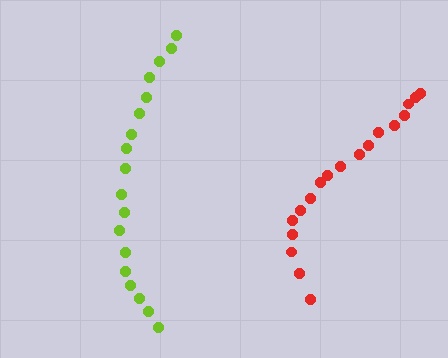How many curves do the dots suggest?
There are 2 distinct paths.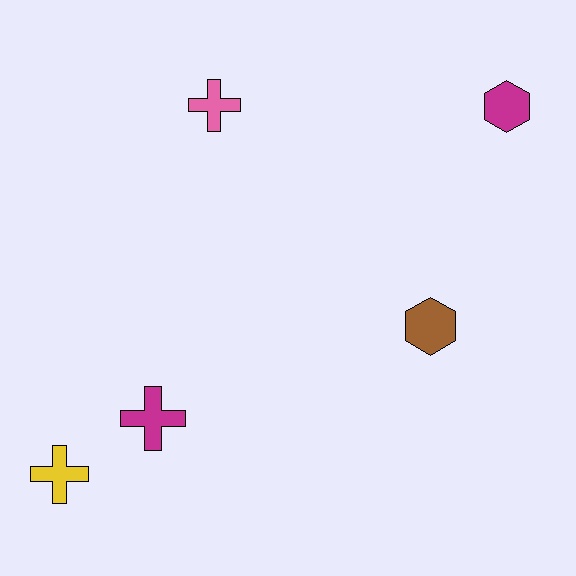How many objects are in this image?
There are 5 objects.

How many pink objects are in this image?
There is 1 pink object.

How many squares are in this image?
There are no squares.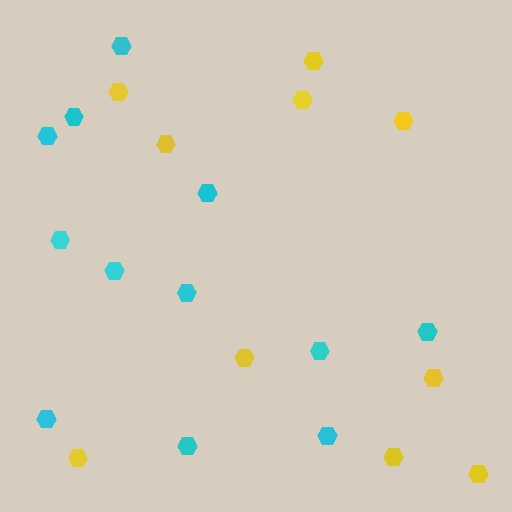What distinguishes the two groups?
There are 2 groups: one group of cyan hexagons (12) and one group of yellow hexagons (10).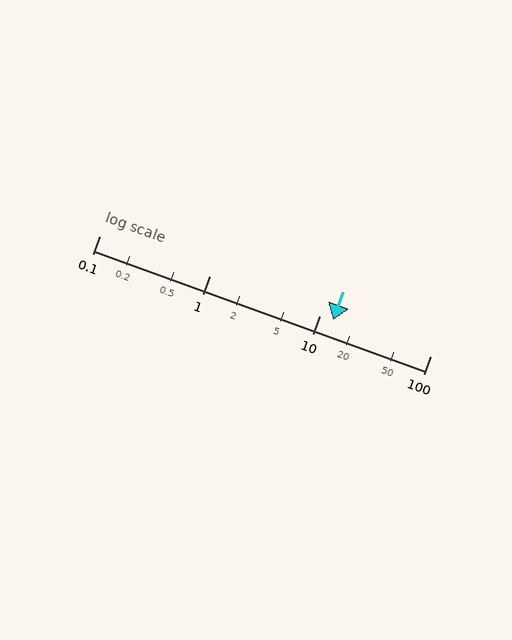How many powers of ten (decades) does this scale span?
The scale spans 3 decades, from 0.1 to 100.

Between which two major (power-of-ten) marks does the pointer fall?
The pointer is between 10 and 100.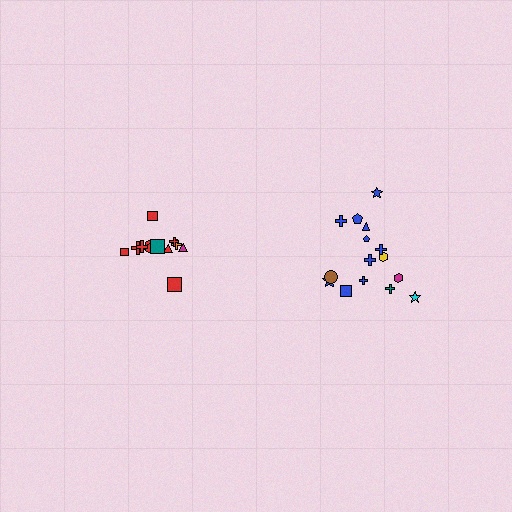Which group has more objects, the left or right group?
The right group.